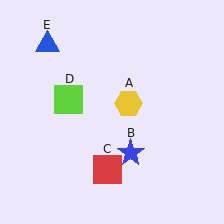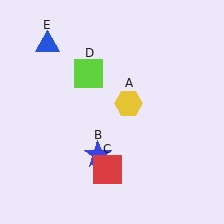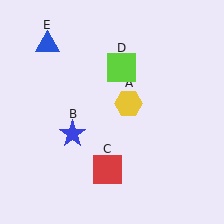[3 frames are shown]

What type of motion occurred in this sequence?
The blue star (object B), lime square (object D) rotated clockwise around the center of the scene.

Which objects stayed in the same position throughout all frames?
Yellow hexagon (object A) and red square (object C) and blue triangle (object E) remained stationary.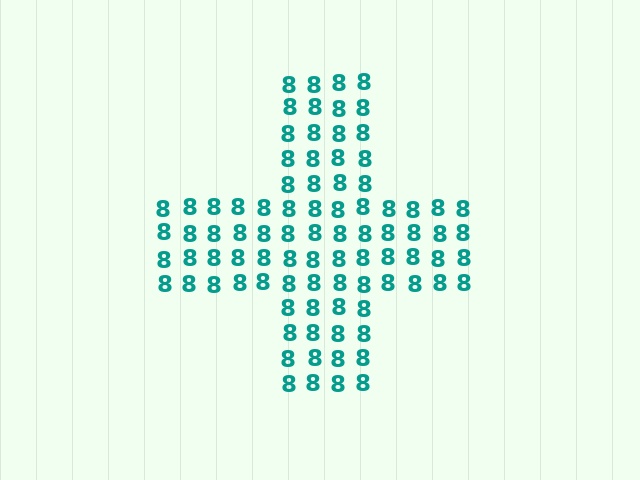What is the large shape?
The large shape is a cross.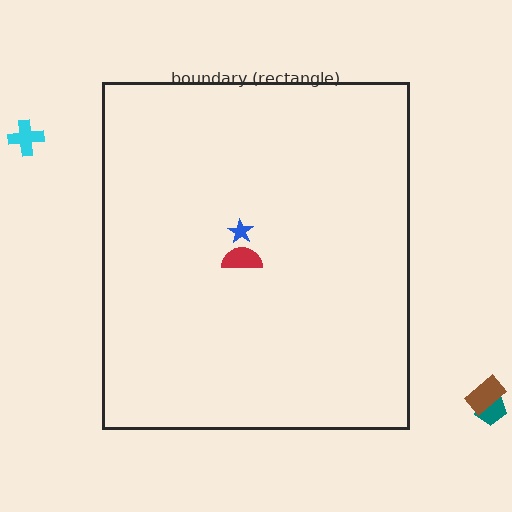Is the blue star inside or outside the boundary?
Inside.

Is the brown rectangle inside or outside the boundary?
Outside.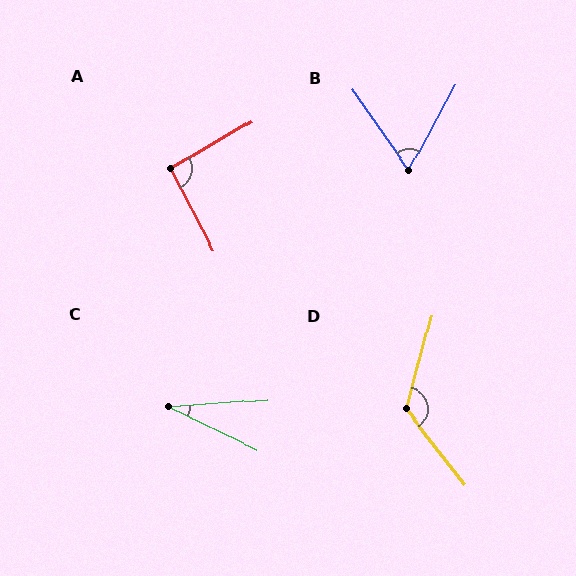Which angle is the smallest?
C, at approximately 30 degrees.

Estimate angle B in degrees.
Approximately 63 degrees.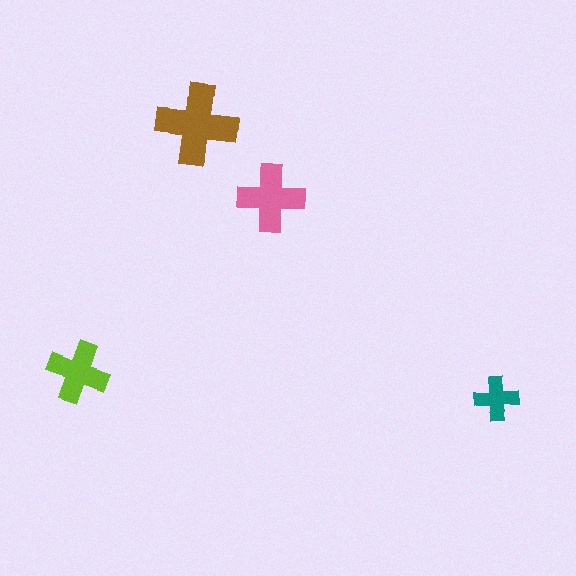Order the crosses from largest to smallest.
the brown one, the pink one, the lime one, the teal one.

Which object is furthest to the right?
The teal cross is rightmost.